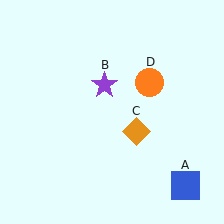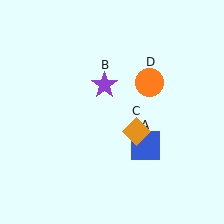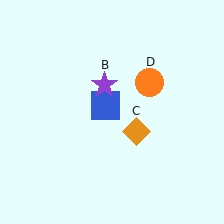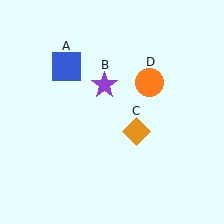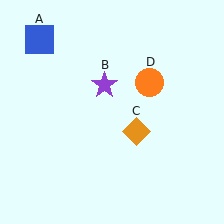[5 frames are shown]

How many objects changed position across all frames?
1 object changed position: blue square (object A).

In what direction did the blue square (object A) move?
The blue square (object A) moved up and to the left.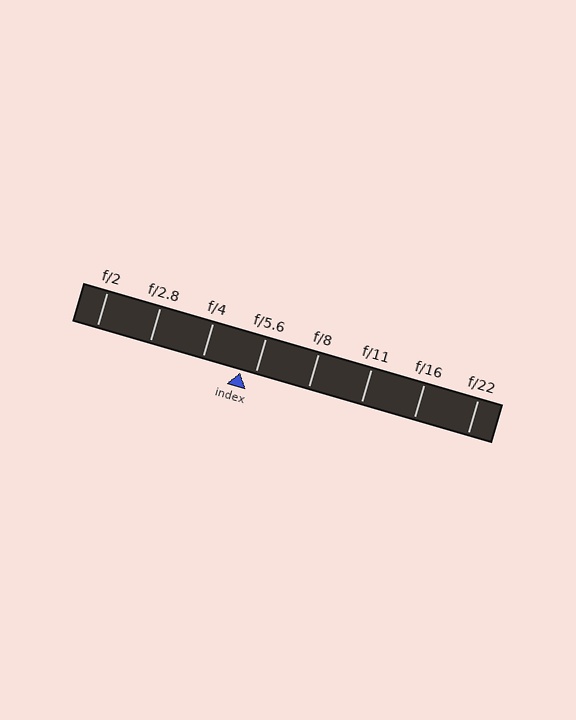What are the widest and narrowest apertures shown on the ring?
The widest aperture shown is f/2 and the narrowest is f/22.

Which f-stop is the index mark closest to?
The index mark is closest to f/5.6.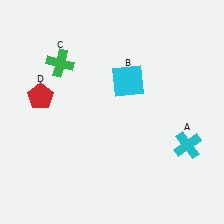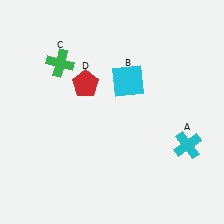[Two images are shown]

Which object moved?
The red pentagon (D) moved right.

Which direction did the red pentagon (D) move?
The red pentagon (D) moved right.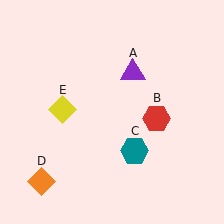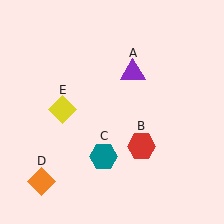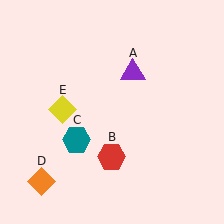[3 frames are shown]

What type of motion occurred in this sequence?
The red hexagon (object B), teal hexagon (object C) rotated clockwise around the center of the scene.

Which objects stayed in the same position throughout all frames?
Purple triangle (object A) and orange diamond (object D) and yellow diamond (object E) remained stationary.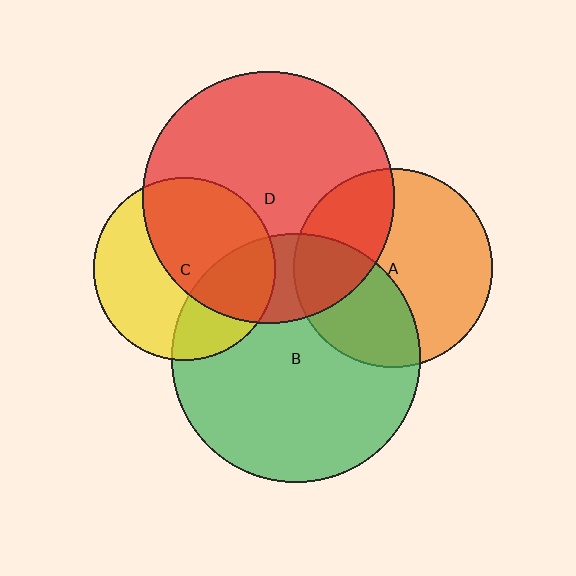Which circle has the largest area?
Circle D (red).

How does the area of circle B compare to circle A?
Approximately 1.6 times.